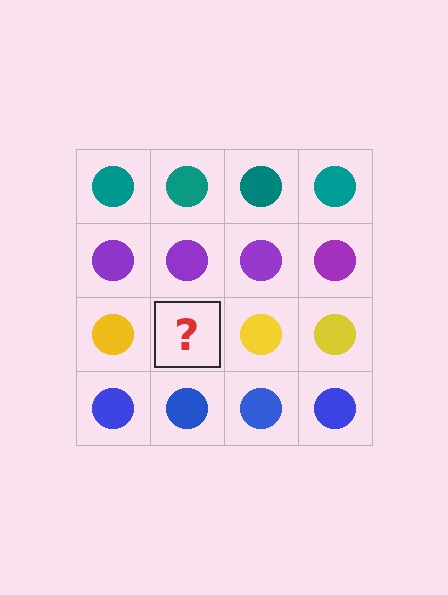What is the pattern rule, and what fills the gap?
The rule is that each row has a consistent color. The gap should be filled with a yellow circle.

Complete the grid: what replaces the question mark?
The question mark should be replaced with a yellow circle.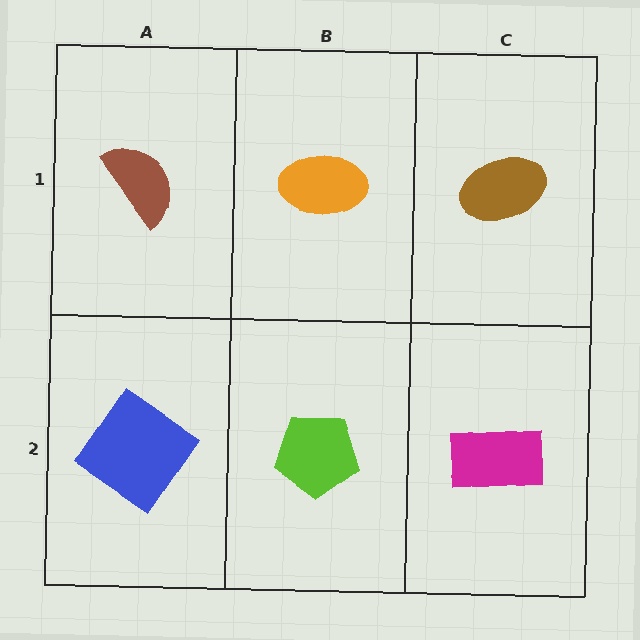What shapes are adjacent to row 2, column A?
A brown semicircle (row 1, column A), a lime pentagon (row 2, column B).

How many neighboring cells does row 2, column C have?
2.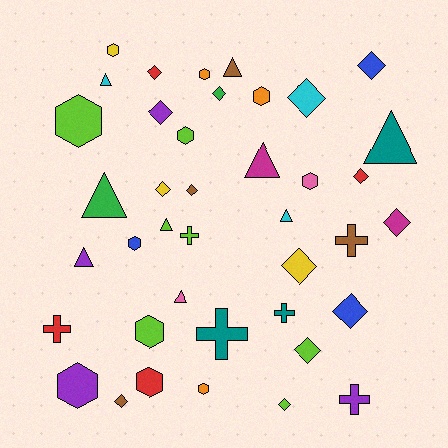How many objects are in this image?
There are 40 objects.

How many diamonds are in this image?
There are 14 diamonds.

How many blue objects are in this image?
There are 3 blue objects.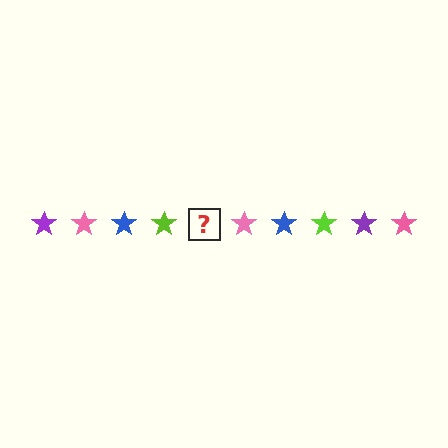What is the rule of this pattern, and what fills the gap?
The rule is that the pattern cycles through purple, pink, blue, lime stars. The gap should be filled with a purple star.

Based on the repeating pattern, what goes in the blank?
The blank should be a purple star.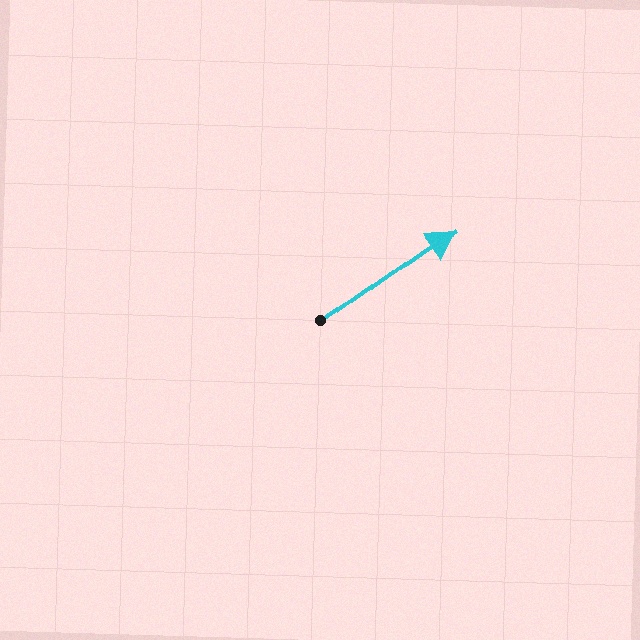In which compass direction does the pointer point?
Northeast.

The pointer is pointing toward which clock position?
Roughly 2 o'clock.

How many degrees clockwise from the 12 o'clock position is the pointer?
Approximately 55 degrees.